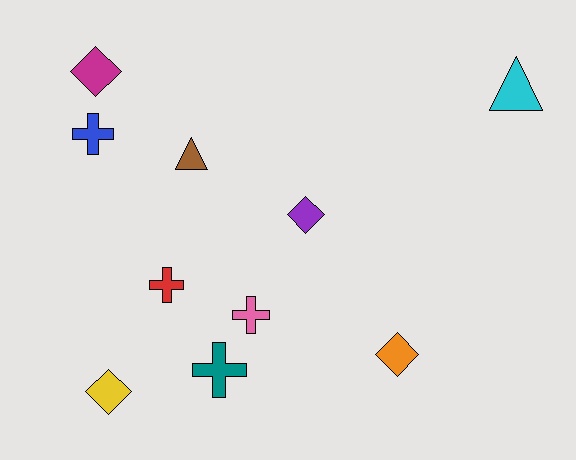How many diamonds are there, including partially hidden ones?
There are 4 diamonds.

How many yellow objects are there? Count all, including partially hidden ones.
There is 1 yellow object.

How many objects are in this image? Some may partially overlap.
There are 10 objects.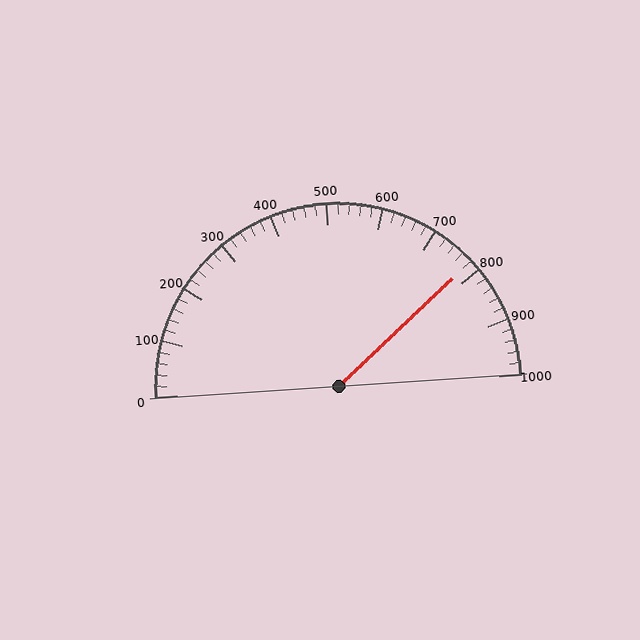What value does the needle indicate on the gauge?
The needle indicates approximately 780.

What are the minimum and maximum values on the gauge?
The gauge ranges from 0 to 1000.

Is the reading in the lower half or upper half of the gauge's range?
The reading is in the upper half of the range (0 to 1000).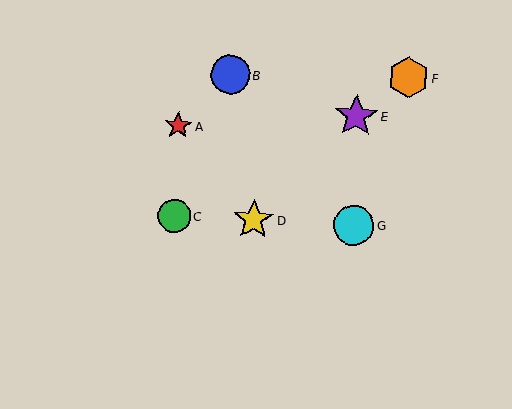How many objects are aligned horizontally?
3 objects (C, D, G) are aligned horizontally.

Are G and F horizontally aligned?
No, G is at y≈225 and F is at y≈78.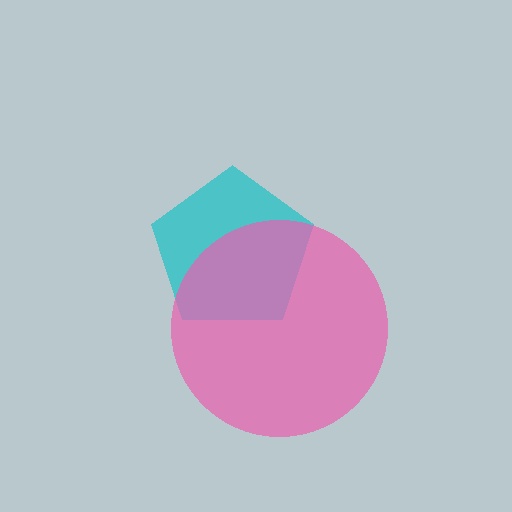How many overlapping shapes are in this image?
There are 2 overlapping shapes in the image.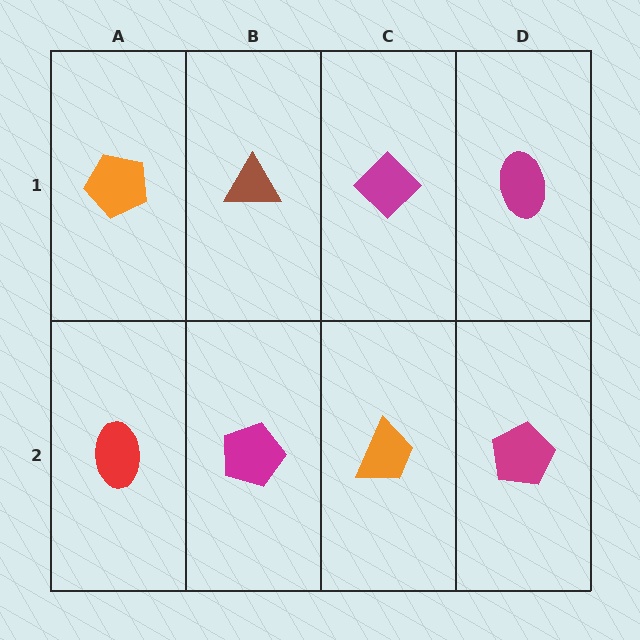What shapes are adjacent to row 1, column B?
A magenta pentagon (row 2, column B), an orange pentagon (row 1, column A), a magenta diamond (row 1, column C).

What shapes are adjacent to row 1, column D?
A magenta pentagon (row 2, column D), a magenta diamond (row 1, column C).